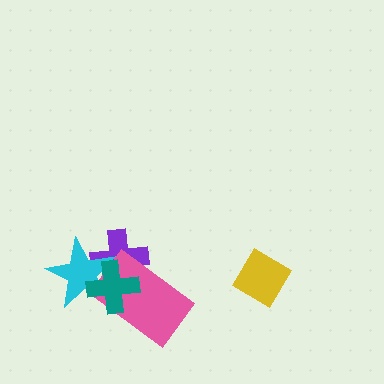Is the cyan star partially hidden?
Yes, it is partially covered by another shape.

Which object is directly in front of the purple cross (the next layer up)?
The cyan star is directly in front of the purple cross.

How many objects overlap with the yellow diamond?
0 objects overlap with the yellow diamond.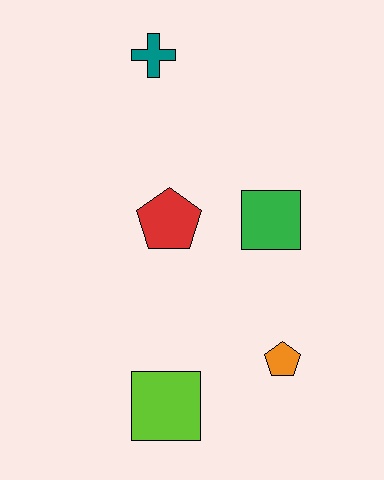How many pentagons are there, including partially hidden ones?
There are 2 pentagons.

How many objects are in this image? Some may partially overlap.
There are 5 objects.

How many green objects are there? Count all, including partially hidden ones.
There is 1 green object.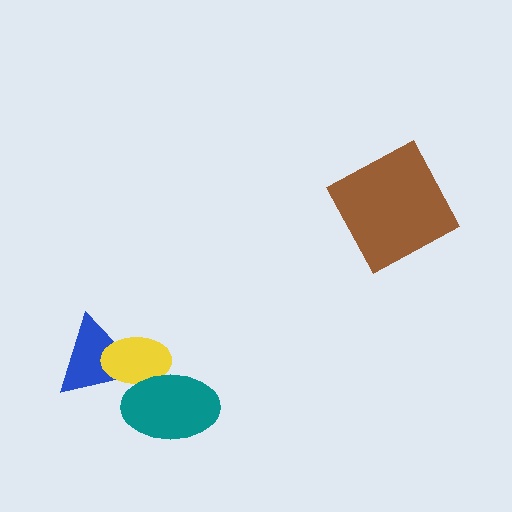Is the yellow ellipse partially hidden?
Yes, it is partially covered by another shape.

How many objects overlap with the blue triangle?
2 objects overlap with the blue triangle.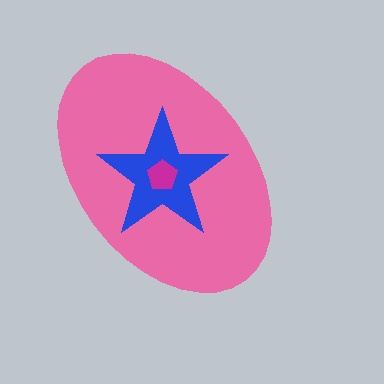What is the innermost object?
The magenta pentagon.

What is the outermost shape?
The pink ellipse.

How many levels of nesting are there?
3.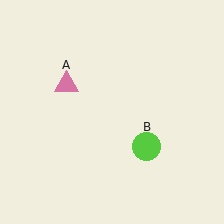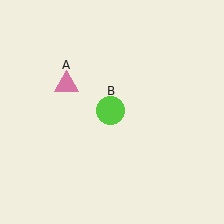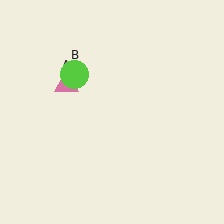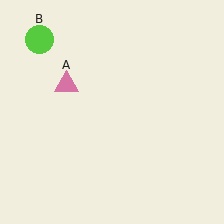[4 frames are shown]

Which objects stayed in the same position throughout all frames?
Pink triangle (object A) remained stationary.